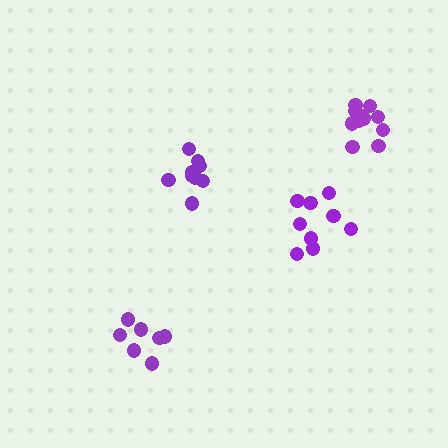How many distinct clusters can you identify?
There are 4 distinct clusters.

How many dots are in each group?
Group 1: 9 dots, Group 2: 7 dots, Group 3: 11 dots, Group 4: 9 dots (36 total).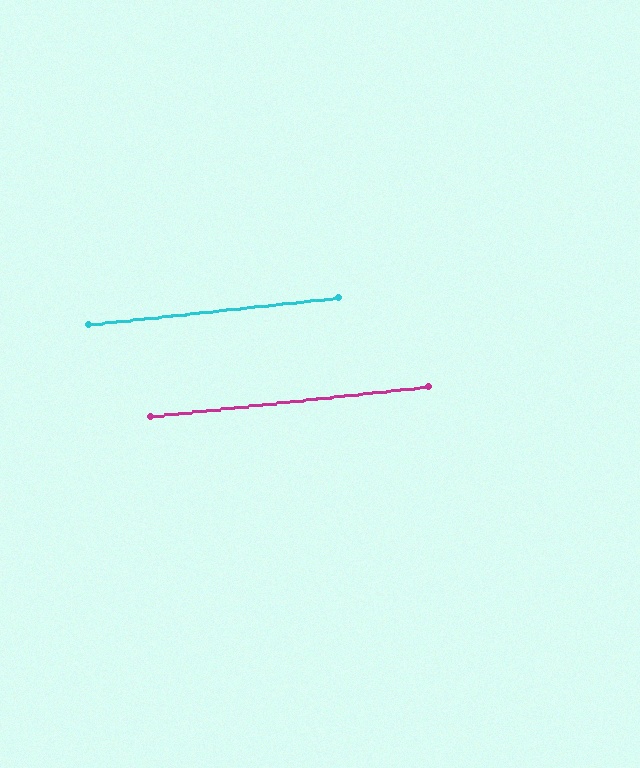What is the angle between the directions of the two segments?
Approximately 0 degrees.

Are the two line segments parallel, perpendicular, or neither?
Parallel — their directions differ by only 0.2°.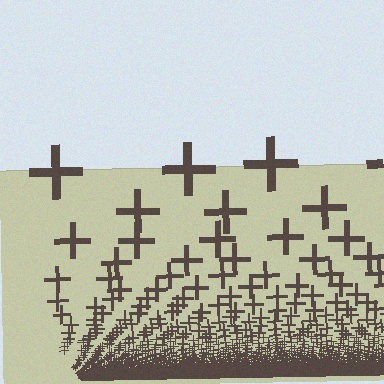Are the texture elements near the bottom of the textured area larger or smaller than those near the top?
Smaller. The gradient is inverted — elements near the bottom are smaller and denser.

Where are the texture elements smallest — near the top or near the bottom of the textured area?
Near the bottom.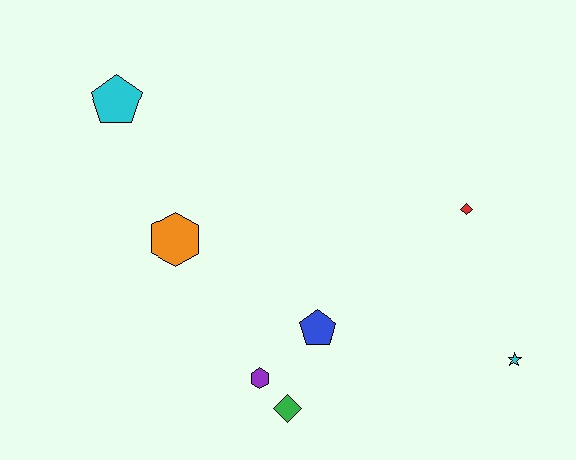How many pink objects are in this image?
There are no pink objects.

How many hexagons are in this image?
There are 2 hexagons.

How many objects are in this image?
There are 7 objects.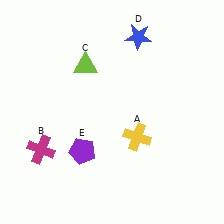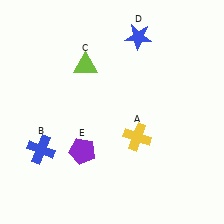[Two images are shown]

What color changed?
The cross (B) changed from magenta in Image 1 to blue in Image 2.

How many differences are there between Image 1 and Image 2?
There is 1 difference between the two images.